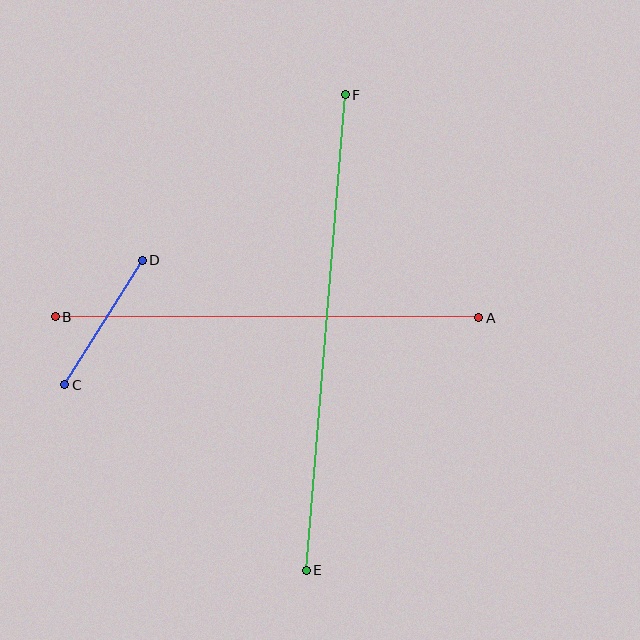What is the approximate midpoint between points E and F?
The midpoint is at approximately (326, 333) pixels.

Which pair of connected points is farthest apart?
Points E and F are farthest apart.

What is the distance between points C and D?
The distance is approximately 147 pixels.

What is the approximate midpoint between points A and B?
The midpoint is at approximately (267, 317) pixels.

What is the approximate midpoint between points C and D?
The midpoint is at approximately (104, 323) pixels.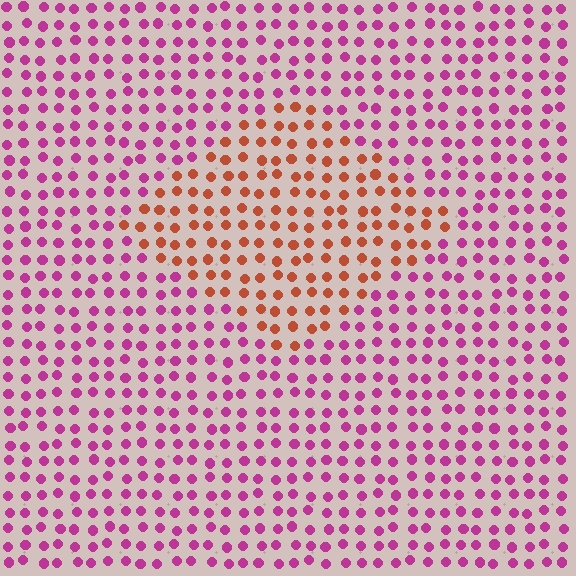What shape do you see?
I see a diamond.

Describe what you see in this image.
The image is filled with small magenta elements in a uniform arrangement. A diamond-shaped region is visible where the elements are tinted to a slightly different hue, forming a subtle color boundary.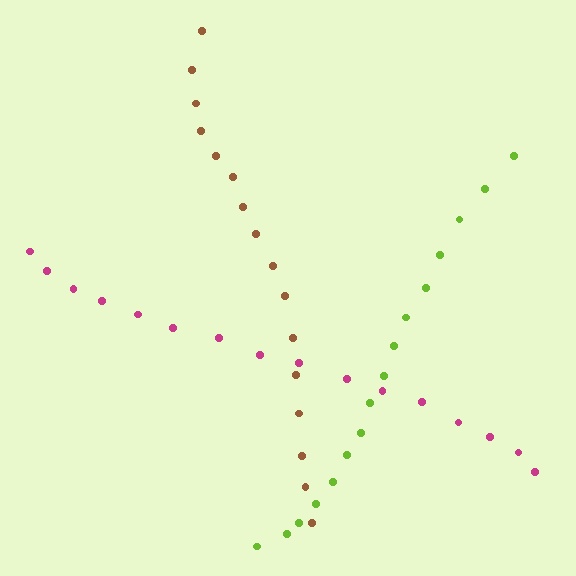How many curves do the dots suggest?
There are 3 distinct paths.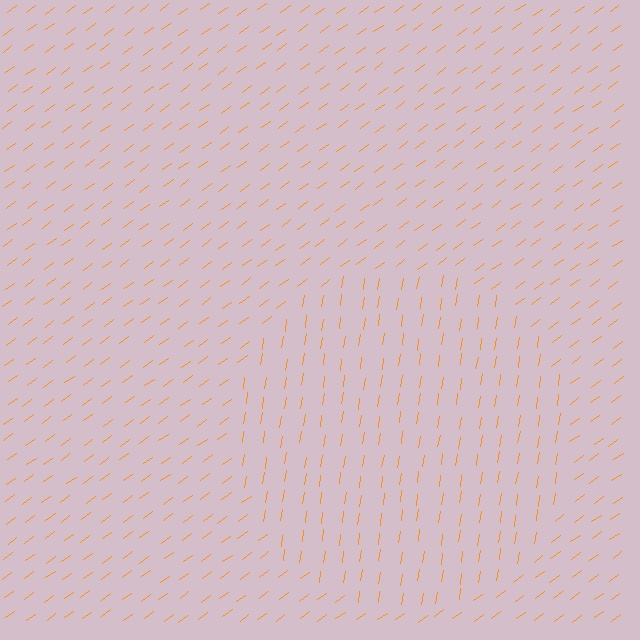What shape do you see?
I see a circle.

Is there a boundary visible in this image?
Yes, there is a texture boundary formed by a change in line orientation.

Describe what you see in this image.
The image is filled with small orange line segments. A circle region in the image has lines oriented differently from the surrounding lines, creating a visible texture boundary.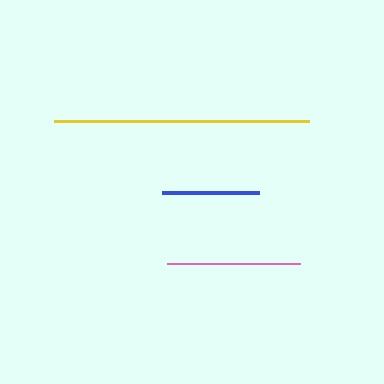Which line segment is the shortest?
The blue line is the shortest at approximately 97 pixels.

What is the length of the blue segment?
The blue segment is approximately 97 pixels long.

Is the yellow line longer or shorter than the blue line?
The yellow line is longer than the blue line.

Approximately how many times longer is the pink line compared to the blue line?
The pink line is approximately 1.4 times the length of the blue line.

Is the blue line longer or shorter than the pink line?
The pink line is longer than the blue line.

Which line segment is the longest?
The yellow line is the longest at approximately 254 pixels.